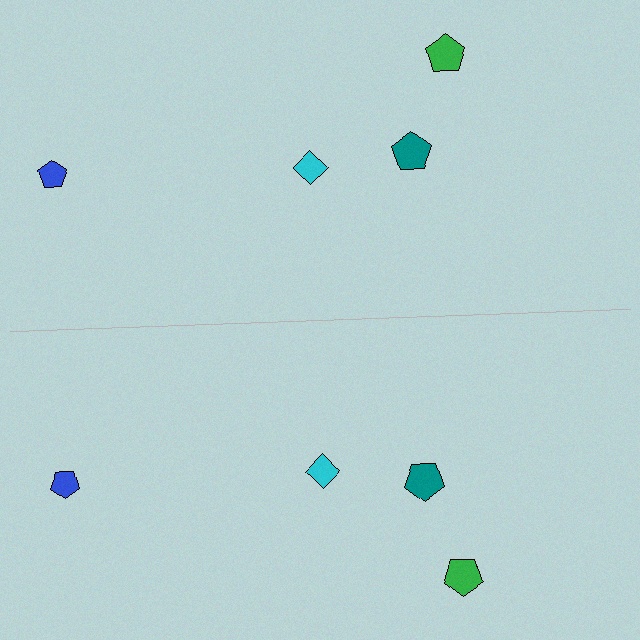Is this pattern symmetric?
Yes, this pattern has bilateral (reflection) symmetry.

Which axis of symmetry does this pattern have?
The pattern has a horizontal axis of symmetry running through the center of the image.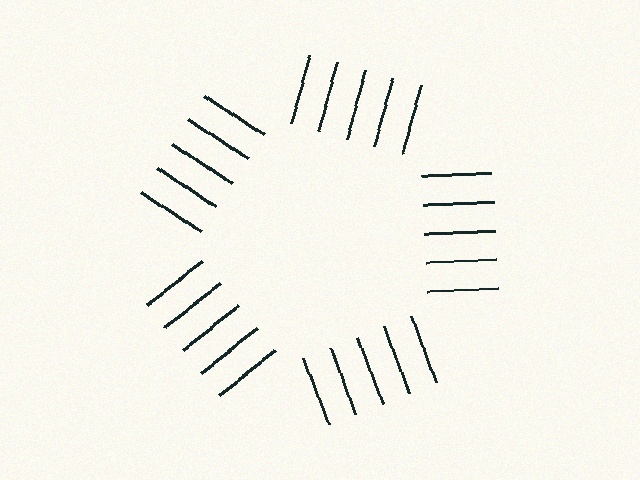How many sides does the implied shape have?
5 sides — the line-ends trace a pentagon.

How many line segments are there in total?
25 — 5 along each of the 5 edges.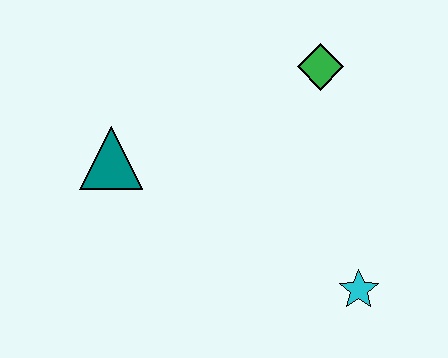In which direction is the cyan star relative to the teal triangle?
The cyan star is to the right of the teal triangle.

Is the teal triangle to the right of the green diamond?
No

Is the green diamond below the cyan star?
No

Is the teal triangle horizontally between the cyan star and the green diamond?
No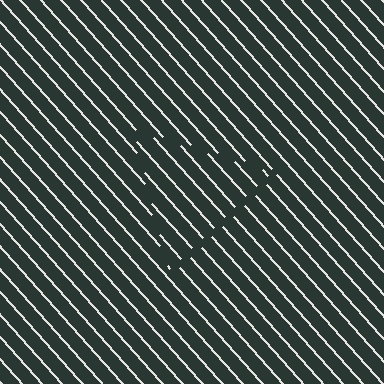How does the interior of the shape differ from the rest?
The interior of the shape contains the same grating, shifted by half a period — the contour is defined by the phase discontinuity where line-ends from the inner and outer gratings abut.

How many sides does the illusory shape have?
3 sides — the line-ends trace a triangle.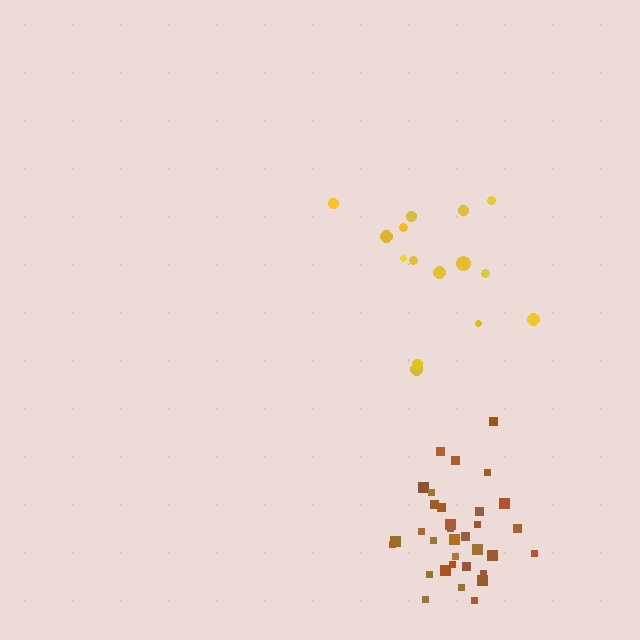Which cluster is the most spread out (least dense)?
Yellow.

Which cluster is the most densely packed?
Brown.